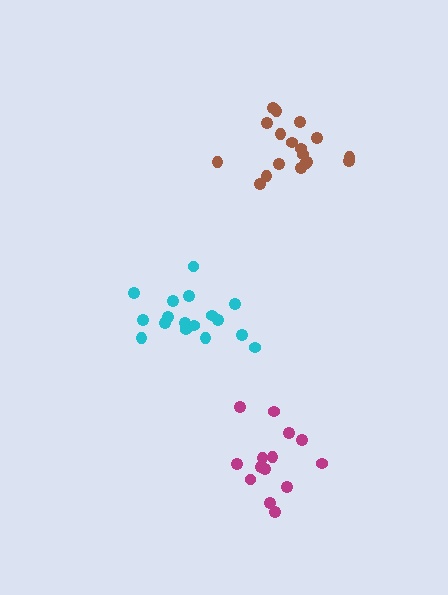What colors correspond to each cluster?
The clusters are colored: brown, magenta, cyan.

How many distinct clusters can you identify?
There are 3 distinct clusters.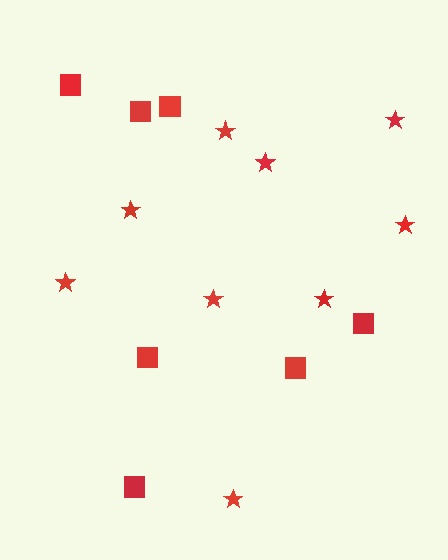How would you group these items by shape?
There are 2 groups: one group of stars (9) and one group of squares (7).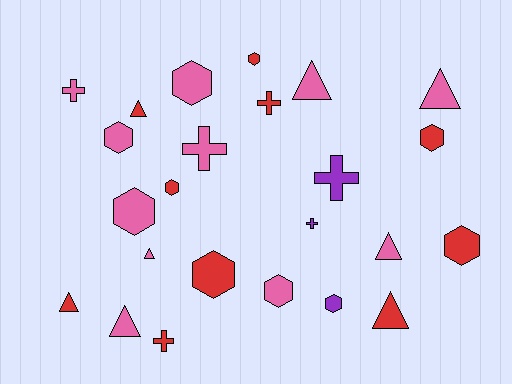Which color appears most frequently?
Pink, with 11 objects.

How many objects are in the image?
There are 24 objects.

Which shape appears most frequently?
Hexagon, with 10 objects.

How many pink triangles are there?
There are 5 pink triangles.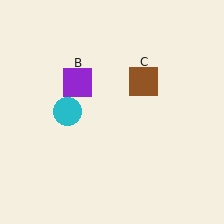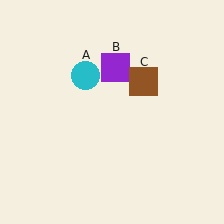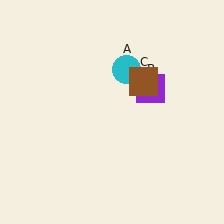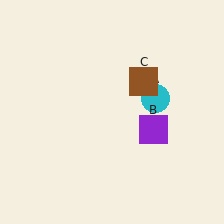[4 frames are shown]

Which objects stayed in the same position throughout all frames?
Brown square (object C) remained stationary.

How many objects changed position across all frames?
2 objects changed position: cyan circle (object A), purple square (object B).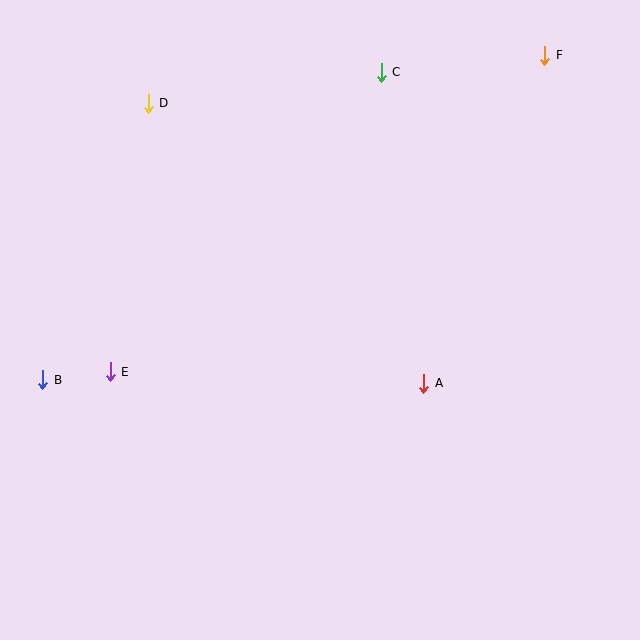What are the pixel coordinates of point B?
Point B is at (43, 380).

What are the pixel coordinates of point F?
Point F is at (545, 55).